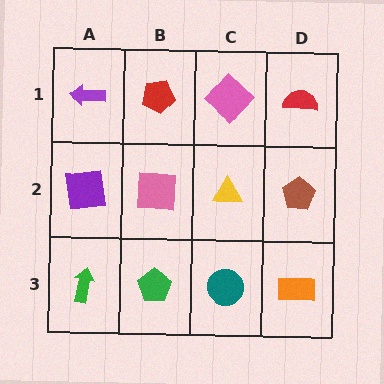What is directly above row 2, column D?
A red semicircle.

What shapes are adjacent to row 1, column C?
A yellow triangle (row 2, column C), a red pentagon (row 1, column B), a red semicircle (row 1, column D).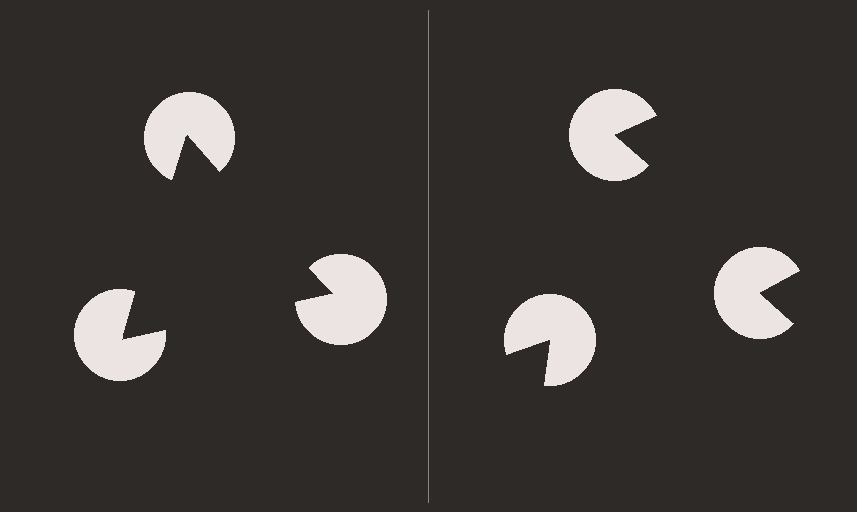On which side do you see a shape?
An illusory triangle appears on the left side. On the right side the wedge cuts are rotated, so no coherent shape forms.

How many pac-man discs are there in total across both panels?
6 — 3 on each side.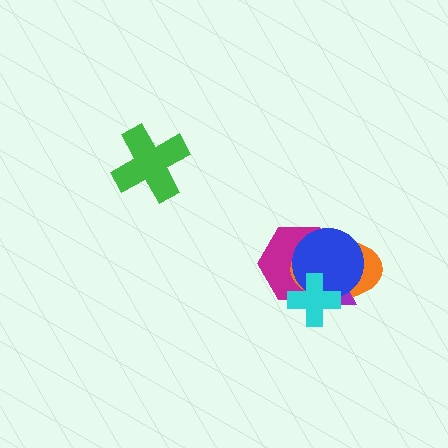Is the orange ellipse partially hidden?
Yes, it is partially covered by another shape.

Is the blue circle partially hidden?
Yes, it is partially covered by another shape.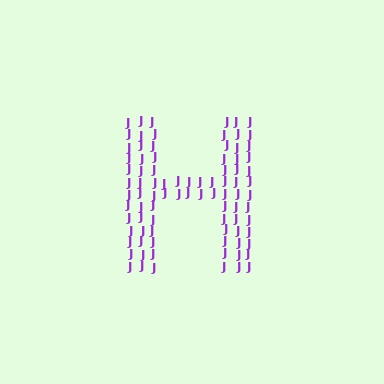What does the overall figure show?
The overall figure shows the letter H.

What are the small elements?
The small elements are letter J's.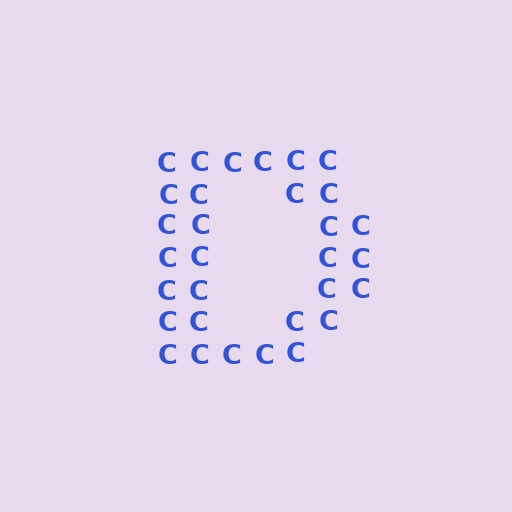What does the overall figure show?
The overall figure shows the letter D.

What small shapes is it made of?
It is made of small letter C's.